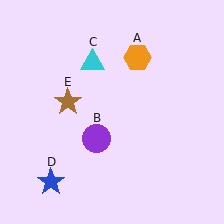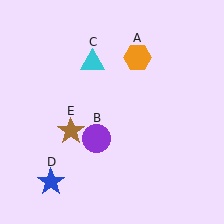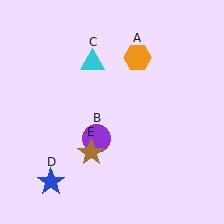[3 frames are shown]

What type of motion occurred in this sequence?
The brown star (object E) rotated counterclockwise around the center of the scene.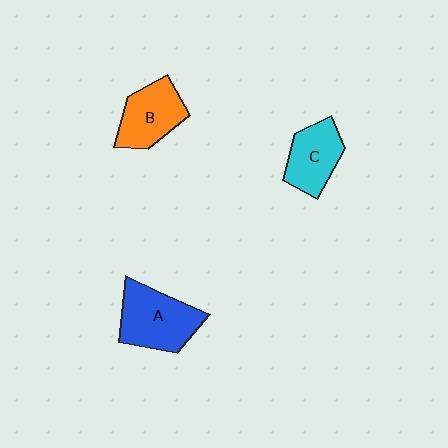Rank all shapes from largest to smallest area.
From largest to smallest: A (blue), B (orange), C (cyan).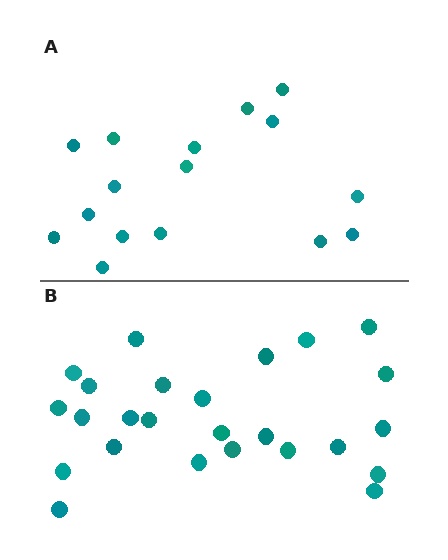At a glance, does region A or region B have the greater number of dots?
Region B (the bottom region) has more dots.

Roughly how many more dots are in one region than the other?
Region B has roughly 8 or so more dots than region A.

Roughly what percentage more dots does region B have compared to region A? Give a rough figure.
About 55% more.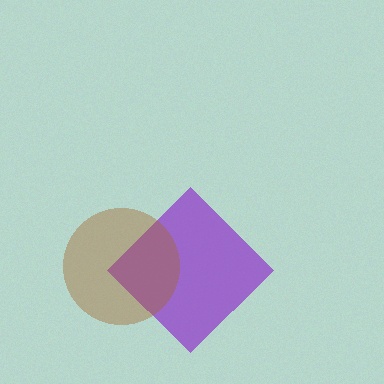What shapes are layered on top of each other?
The layered shapes are: a purple diamond, a brown circle.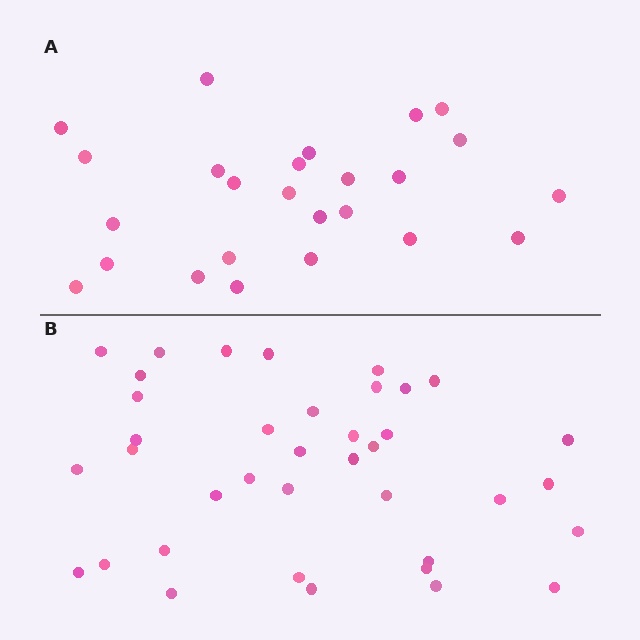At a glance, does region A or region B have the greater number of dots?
Region B (the bottom region) has more dots.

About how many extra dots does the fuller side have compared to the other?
Region B has approximately 15 more dots than region A.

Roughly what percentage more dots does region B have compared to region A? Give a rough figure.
About 50% more.